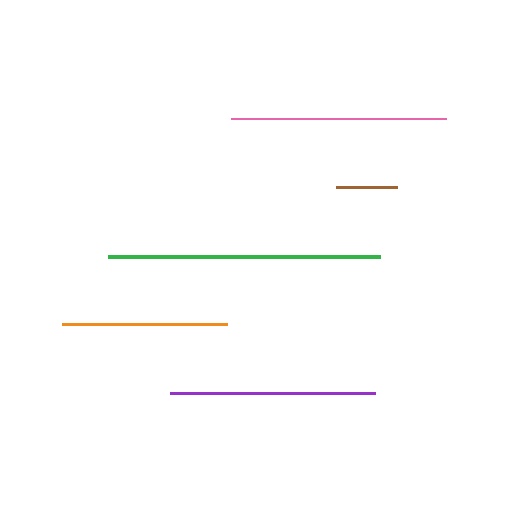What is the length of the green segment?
The green segment is approximately 272 pixels long.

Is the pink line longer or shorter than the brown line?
The pink line is longer than the brown line.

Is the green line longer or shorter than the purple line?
The green line is longer than the purple line.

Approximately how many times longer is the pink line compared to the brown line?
The pink line is approximately 3.5 times the length of the brown line.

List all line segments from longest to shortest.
From longest to shortest: green, pink, purple, orange, brown.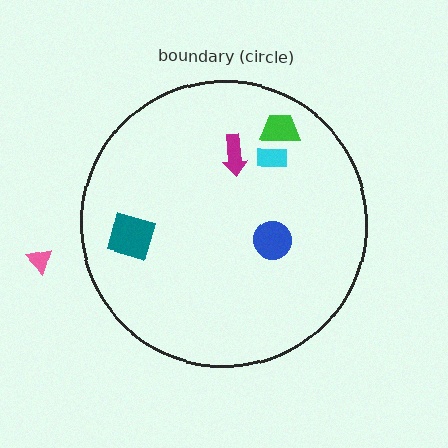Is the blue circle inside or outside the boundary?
Inside.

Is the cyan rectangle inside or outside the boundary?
Inside.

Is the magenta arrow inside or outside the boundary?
Inside.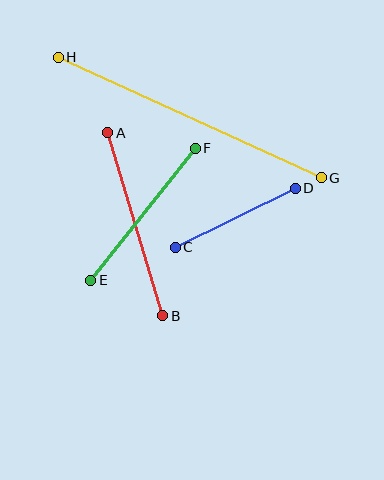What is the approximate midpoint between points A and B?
The midpoint is at approximately (135, 224) pixels.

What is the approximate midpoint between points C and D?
The midpoint is at approximately (235, 218) pixels.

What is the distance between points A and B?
The distance is approximately 191 pixels.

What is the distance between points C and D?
The distance is approximately 134 pixels.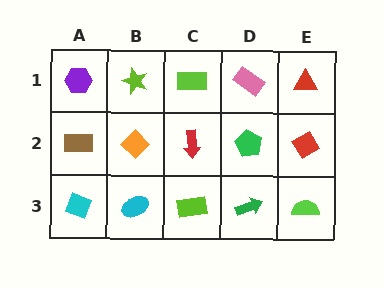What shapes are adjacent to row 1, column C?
A red arrow (row 2, column C), a lime star (row 1, column B), a pink rectangle (row 1, column D).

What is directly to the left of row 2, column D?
A red arrow.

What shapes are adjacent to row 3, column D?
A green pentagon (row 2, column D), a lime rectangle (row 3, column C), a lime semicircle (row 3, column E).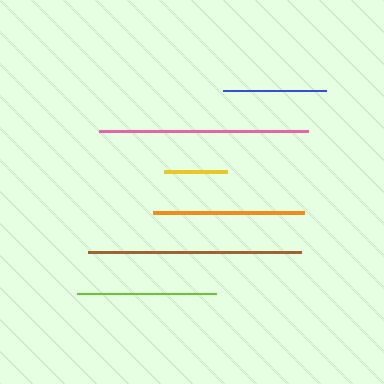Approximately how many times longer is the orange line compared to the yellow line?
The orange line is approximately 2.4 times the length of the yellow line.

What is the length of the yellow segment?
The yellow segment is approximately 63 pixels long.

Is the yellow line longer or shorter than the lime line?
The lime line is longer than the yellow line.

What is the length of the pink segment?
The pink segment is approximately 209 pixels long.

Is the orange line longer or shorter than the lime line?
The orange line is longer than the lime line.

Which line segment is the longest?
The brown line is the longest at approximately 213 pixels.